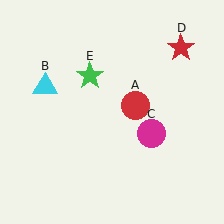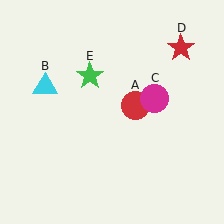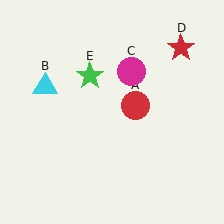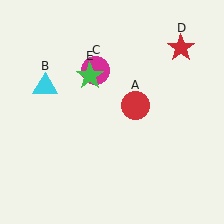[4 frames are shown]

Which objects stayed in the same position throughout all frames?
Red circle (object A) and cyan triangle (object B) and red star (object D) and green star (object E) remained stationary.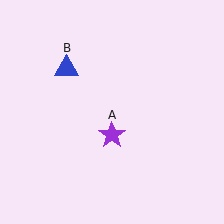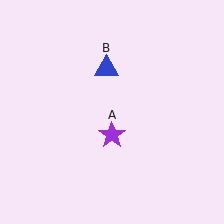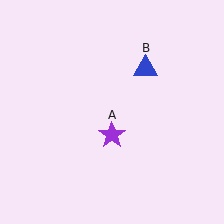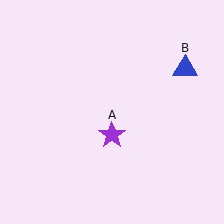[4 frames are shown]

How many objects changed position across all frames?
1 object changed position: blue triangle (object B).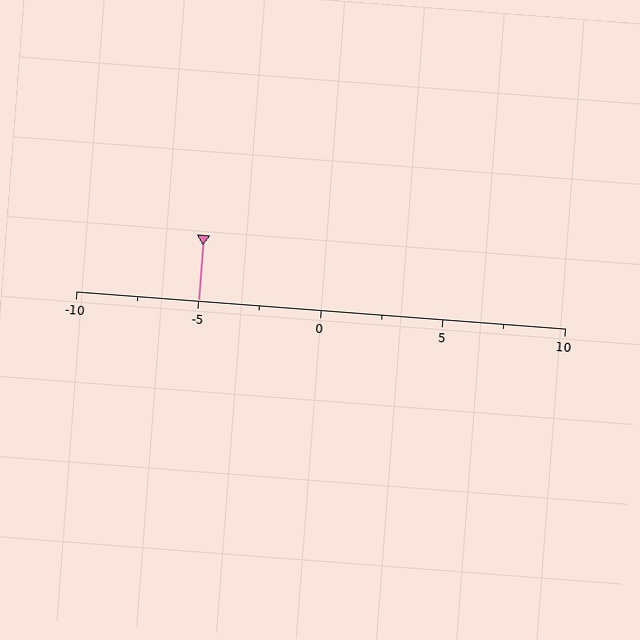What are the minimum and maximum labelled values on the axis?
The axis runs from -10 to 10.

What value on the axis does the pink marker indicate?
The marker indicates approximately -5.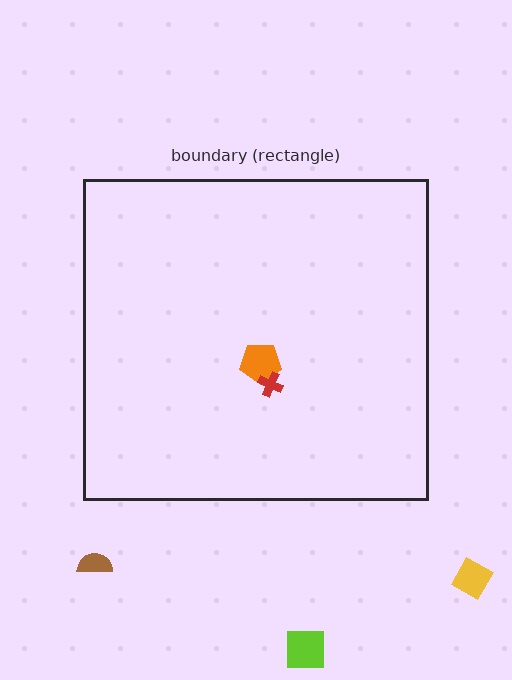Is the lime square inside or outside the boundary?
Outside.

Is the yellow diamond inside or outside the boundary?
Outside.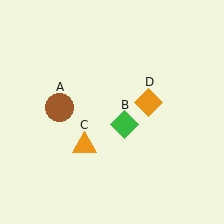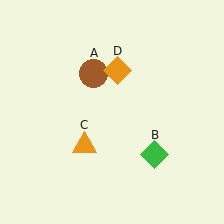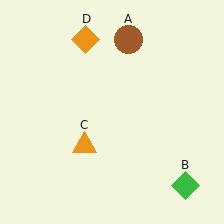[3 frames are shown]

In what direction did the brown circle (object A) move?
The brown circle (object A) moved up and to the right.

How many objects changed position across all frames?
3 objects changed position: brown circle (object A), green diamond (object B), orange diamond (object D).